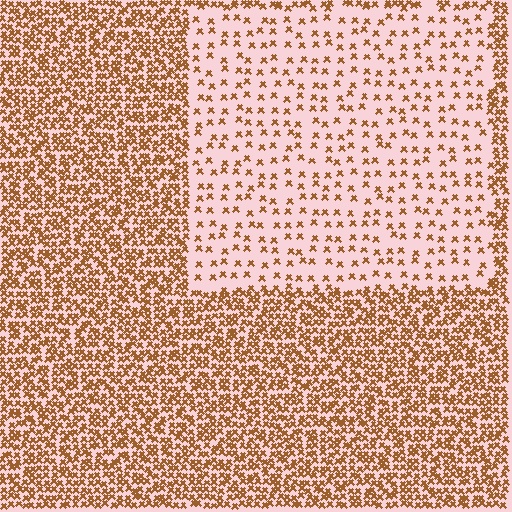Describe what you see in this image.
The image contains small brown elements arranged at two different densities. A rectangle-shaped region is visible where the elements are less densely packed than the surrounding area.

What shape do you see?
I see a rectangle.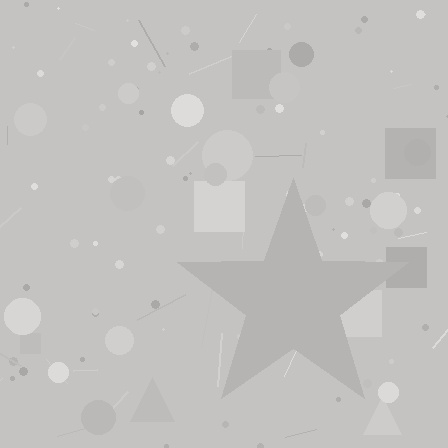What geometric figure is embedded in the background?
A star is embedded in the background.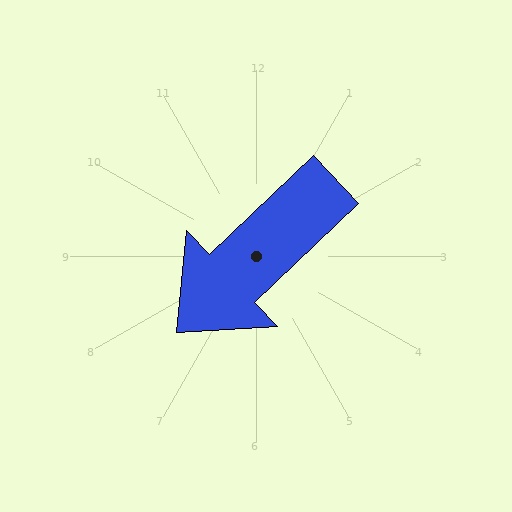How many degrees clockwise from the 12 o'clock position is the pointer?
Approximately 226 degrees.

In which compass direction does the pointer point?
Southwest.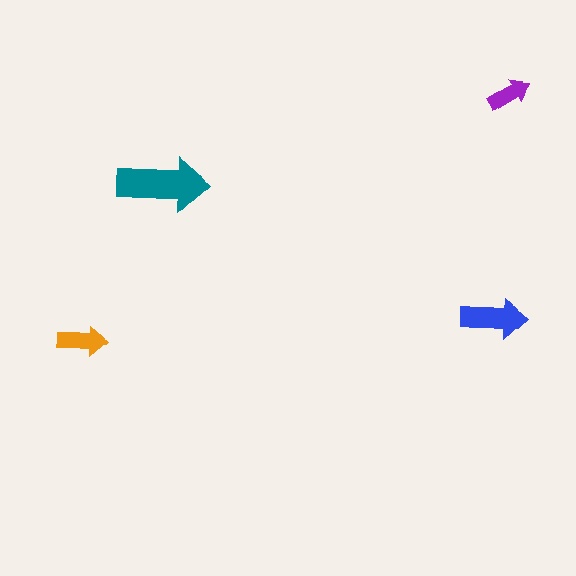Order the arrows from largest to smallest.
the teal one, the blue one, the orange one, the purple one.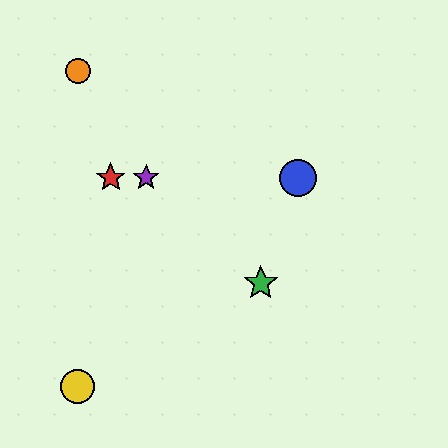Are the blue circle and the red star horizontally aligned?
Yes, both are at y≈178.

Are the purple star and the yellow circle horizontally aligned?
No, the purple star is at y≈178 and the yellow circle is at y≈386.